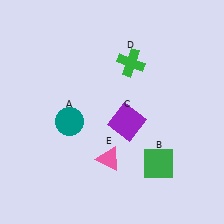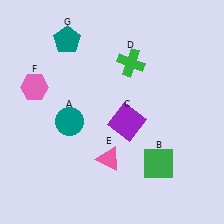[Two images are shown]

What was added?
A pink hexagon (F), a teal pentagon (G) were added in Image 2.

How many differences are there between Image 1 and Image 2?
There are 2 differences between the two images.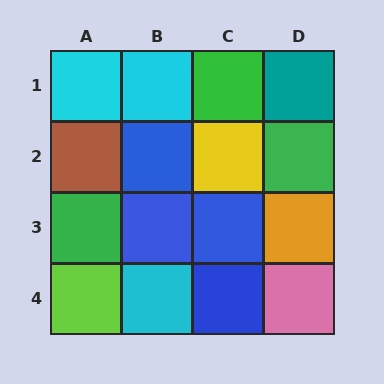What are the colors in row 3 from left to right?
Green, blue, blue, orange.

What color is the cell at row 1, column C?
Green.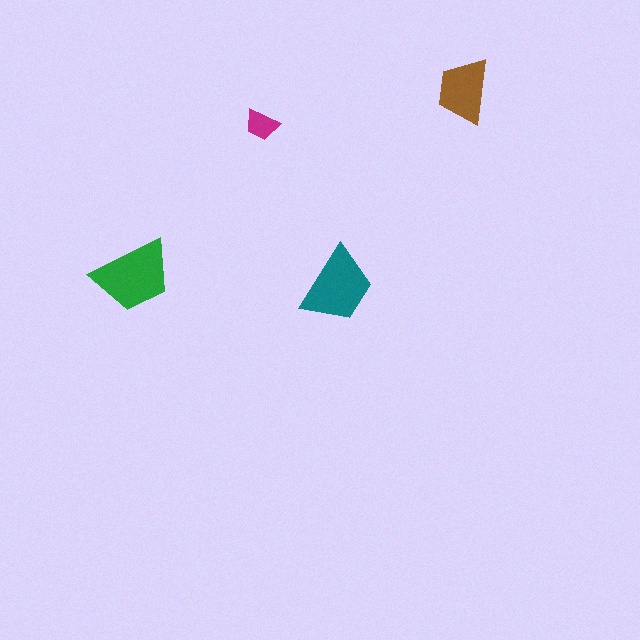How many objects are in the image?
There are 4 objects in the image.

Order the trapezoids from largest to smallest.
the green one, the teal one, the brown one, the magenta one.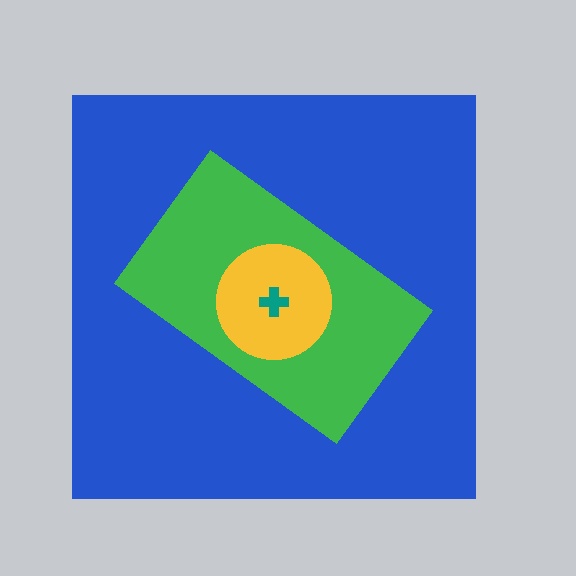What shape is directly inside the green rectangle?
The yellow circle.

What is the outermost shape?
The blue square.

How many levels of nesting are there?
4.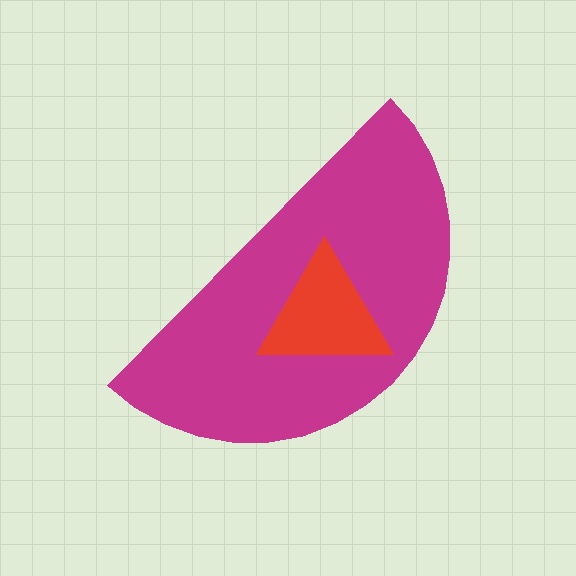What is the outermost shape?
The magenta semicircle.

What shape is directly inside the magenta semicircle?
The red triangle.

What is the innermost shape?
The red triangle.